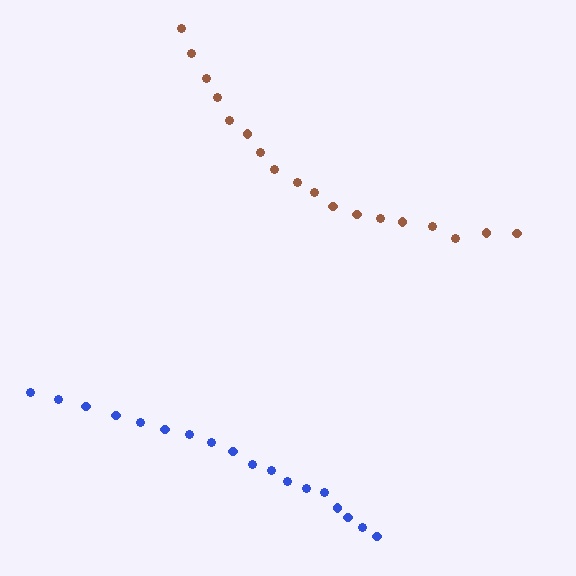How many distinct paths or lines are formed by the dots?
There are 2 distinct paths.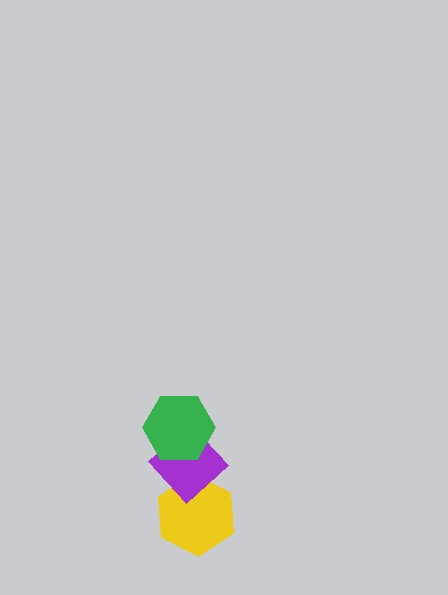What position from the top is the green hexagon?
The green hexagon is 1st from the top.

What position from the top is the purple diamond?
The purple diamond is 2nd from the top.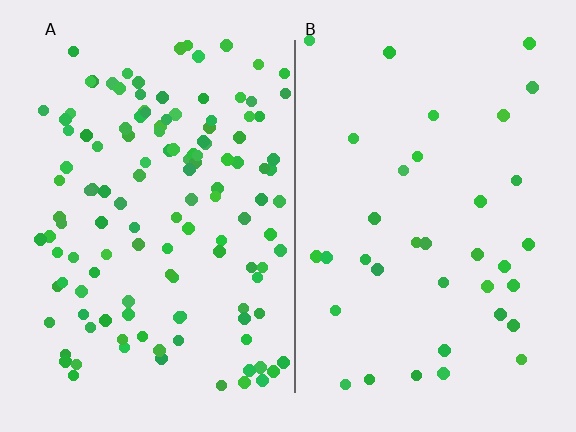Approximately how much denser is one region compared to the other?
Approximately 3.5× — region A over region B.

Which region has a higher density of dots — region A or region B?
A (the left).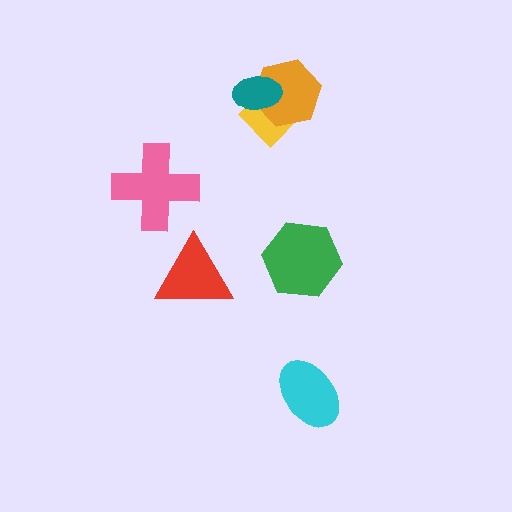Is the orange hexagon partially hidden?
Yes, it is partially covered by another shape.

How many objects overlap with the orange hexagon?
2 objects overlap with the orange hexagon.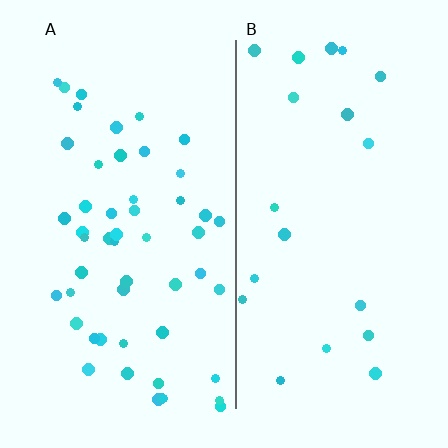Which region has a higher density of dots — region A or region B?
A (the left).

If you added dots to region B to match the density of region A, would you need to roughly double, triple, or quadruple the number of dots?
Approximately double.